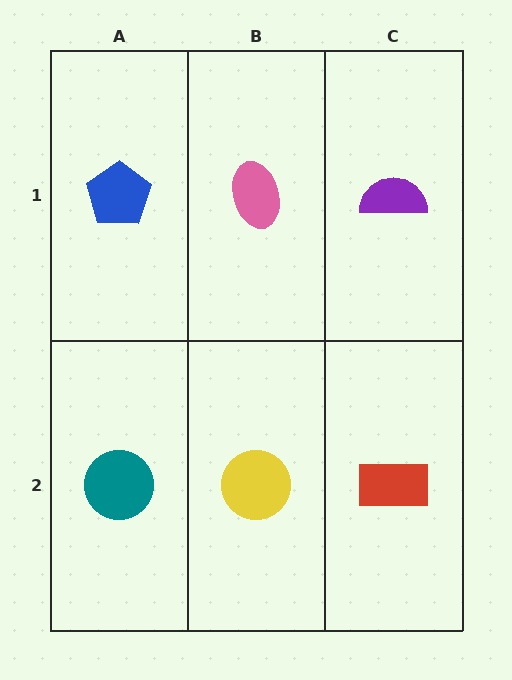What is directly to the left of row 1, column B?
A blue pentagon.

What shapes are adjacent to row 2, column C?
A purple semicircle (row 1, column C), a yellow circle (row 2, column B).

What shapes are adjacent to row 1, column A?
A teal circle (row 2, column A), a pink ellipse (row 1, column B).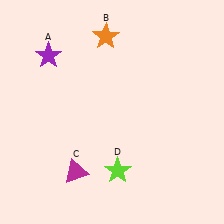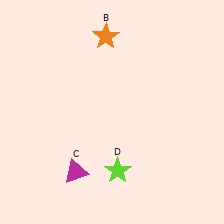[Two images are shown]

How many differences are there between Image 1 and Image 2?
There is 1 difference between the two images.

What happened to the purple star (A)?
The purple star (A) was removed in Image 2. It was in the top-left area of Image 1.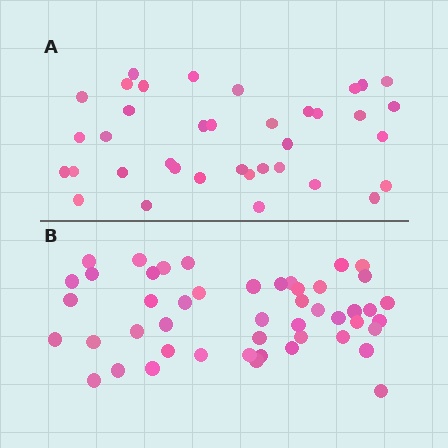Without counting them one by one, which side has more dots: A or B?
Region B (the bottom region) has more dots.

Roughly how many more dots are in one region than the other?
Region B has roughly 12 or so more dots than region A.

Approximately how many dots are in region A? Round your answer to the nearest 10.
About 40 dots. (The exact count is 37, which rounds to 40.)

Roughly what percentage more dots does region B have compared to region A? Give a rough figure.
About 30% more.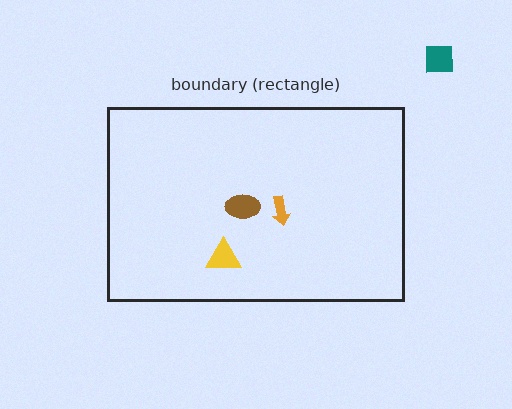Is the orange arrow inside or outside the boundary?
Inside.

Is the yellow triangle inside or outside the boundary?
Inside.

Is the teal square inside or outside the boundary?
Outside.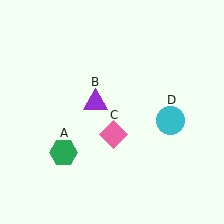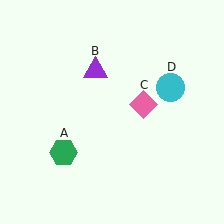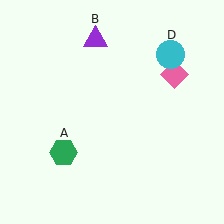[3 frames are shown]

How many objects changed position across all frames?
3 objects changed position: purple triangle (object B), pink diamond (object C), cyan circle (object D).